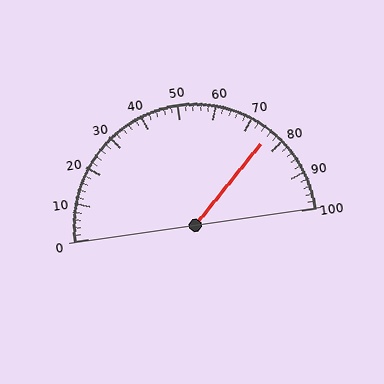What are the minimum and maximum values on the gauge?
The gauge ranges from 0 to 100.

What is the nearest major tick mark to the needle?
The nearest major tick mark is 80.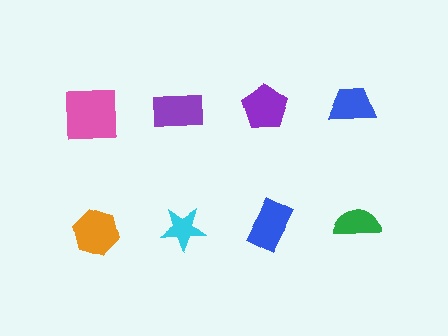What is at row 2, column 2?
A cyan star.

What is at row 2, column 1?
An orange hexagon.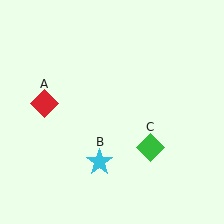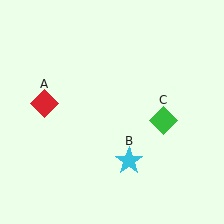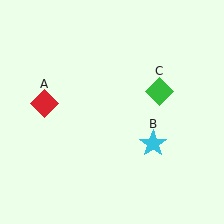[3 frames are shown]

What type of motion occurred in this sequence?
The cyan star (object B), green diamond (object C) rotated counterclockwise around the center of the scene.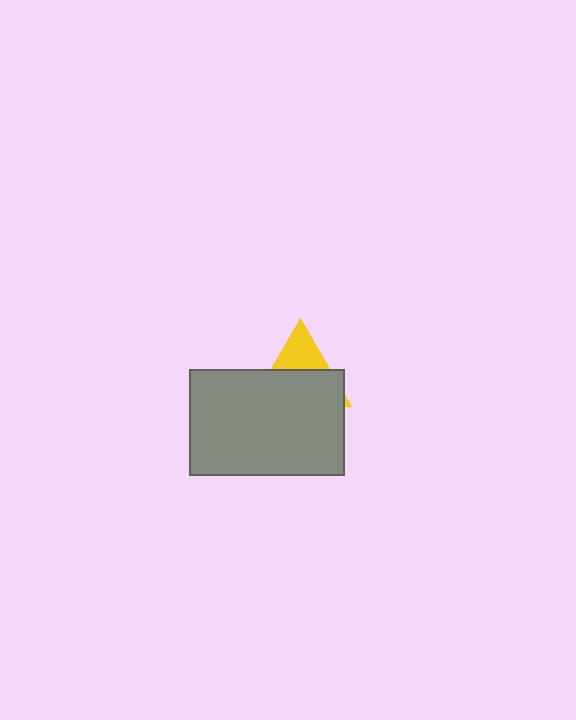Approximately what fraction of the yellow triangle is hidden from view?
Roughly 66% of the yellow triangle is hidden behind the gray rectangle.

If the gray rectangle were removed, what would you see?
You would see the complete yellow triangle.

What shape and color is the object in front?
The object in front is a gray rectangle.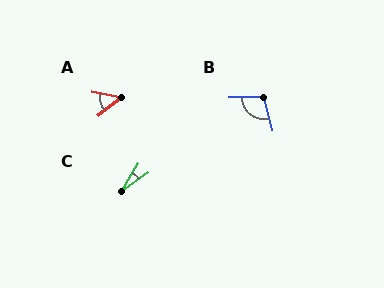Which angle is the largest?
B, at approximately 103 degrees.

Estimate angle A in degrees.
Approximately 49 degrees.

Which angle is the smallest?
C, at approximately 23 degrees.